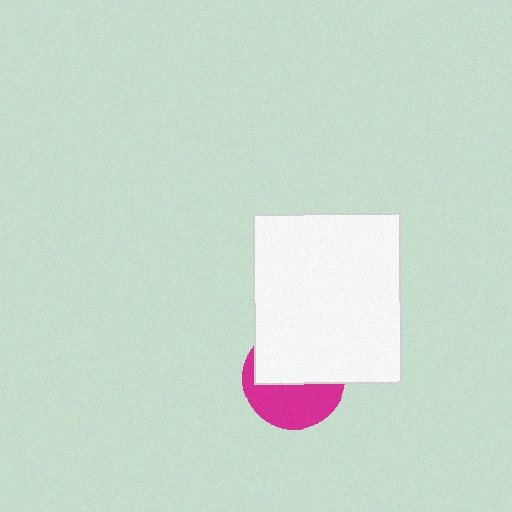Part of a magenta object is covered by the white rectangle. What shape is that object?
It is a circle.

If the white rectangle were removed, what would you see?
You would see the complete magenta circle.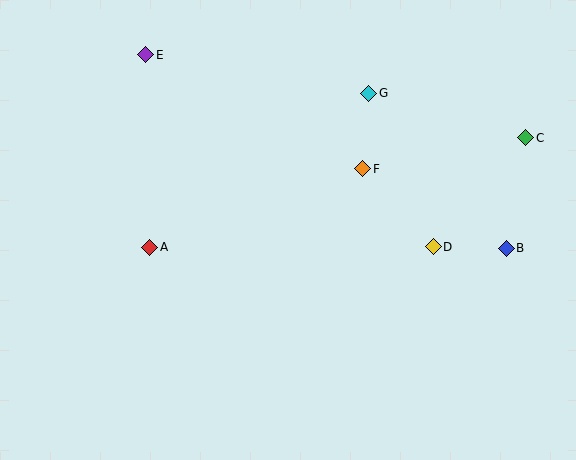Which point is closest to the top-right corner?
Point C is closest to the top-right corner.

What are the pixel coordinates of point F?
Point F is at (363, 169).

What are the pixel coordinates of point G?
Point G is at (369, 93).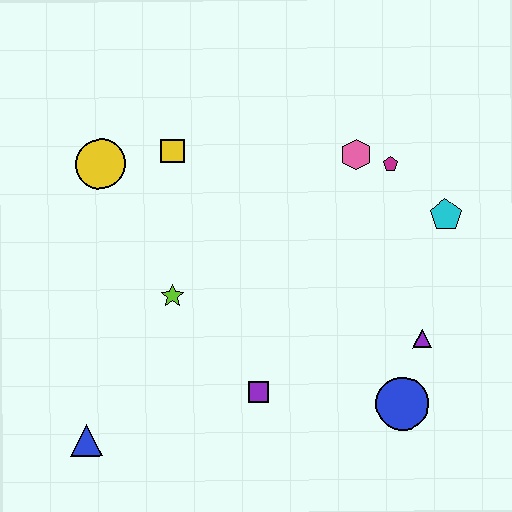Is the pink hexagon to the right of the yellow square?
Yes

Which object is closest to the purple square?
The lime star is closest to the purple square.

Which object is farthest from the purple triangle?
The yellow circle is farthest from the purple triangle.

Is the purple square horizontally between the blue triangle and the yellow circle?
No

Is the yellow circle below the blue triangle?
No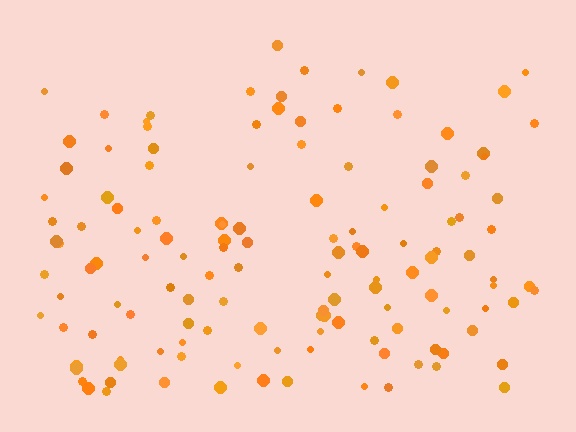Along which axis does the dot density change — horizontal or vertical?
Vertical.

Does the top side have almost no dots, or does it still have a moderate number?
Still a moderate number, just noticeably fewer than the bottom.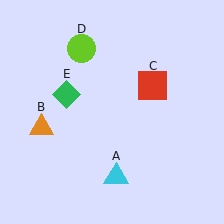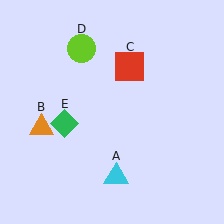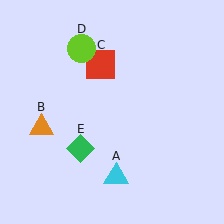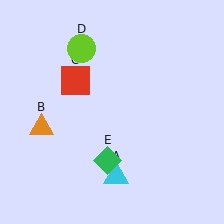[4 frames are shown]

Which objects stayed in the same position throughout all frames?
Cyan triangle (object A) and orange triangle (object B) and lime circle (object D) remained stationary.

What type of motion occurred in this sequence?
The red square (object C), green diamond (object E) rotated counterclockwise around the center of the scene.